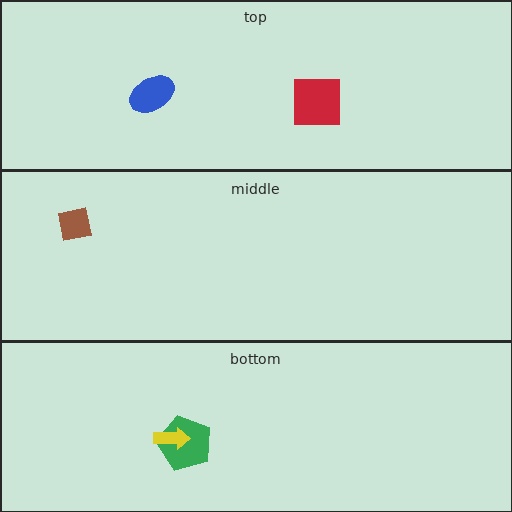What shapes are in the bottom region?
The green pentagon, the yellow arrow.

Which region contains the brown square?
The middle region.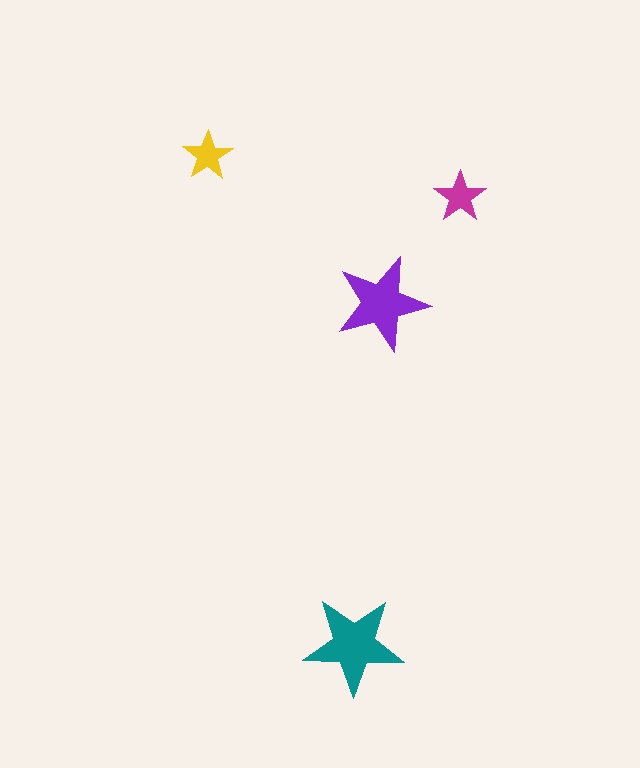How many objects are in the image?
There are 4 objects in the image.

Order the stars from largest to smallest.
the teal one, the purple one, the magenta one, the yellow one.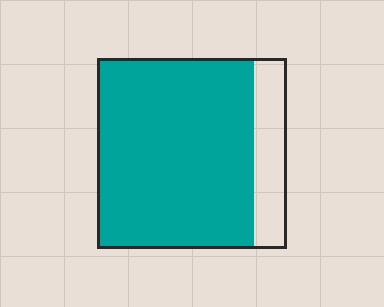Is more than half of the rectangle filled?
Yes.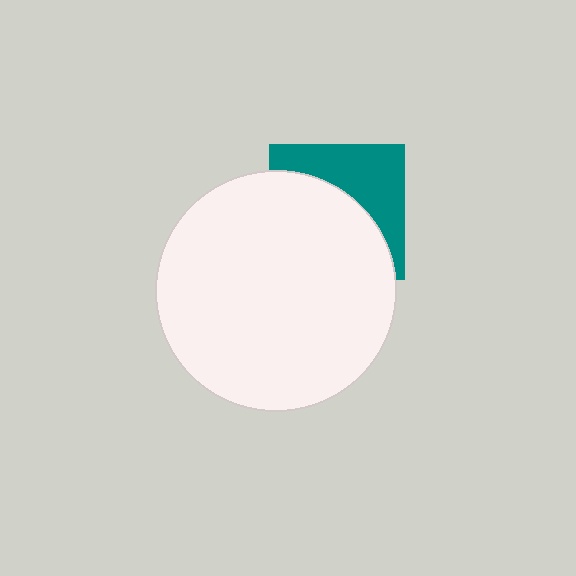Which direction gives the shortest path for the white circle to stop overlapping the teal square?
Moving down gives the shortest separation.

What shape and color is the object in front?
The object in front is a white circle.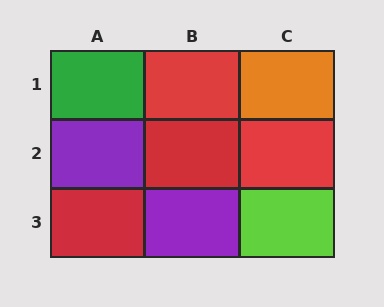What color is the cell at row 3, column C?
Lime.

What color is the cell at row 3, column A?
Red.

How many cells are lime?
1 cell is lime.